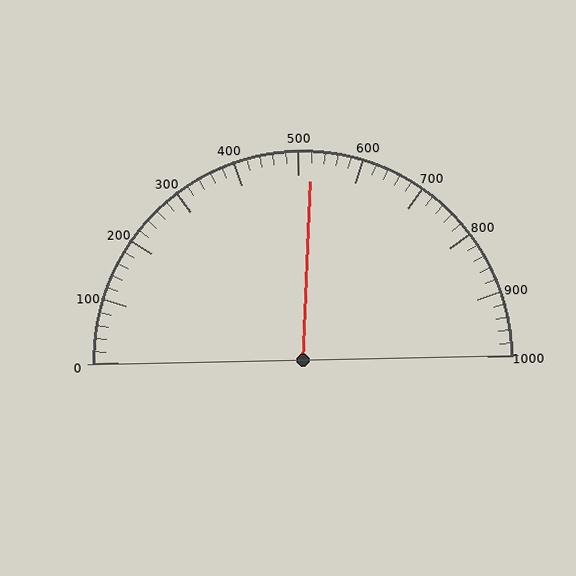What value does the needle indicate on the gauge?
The needle indicates approximately 520.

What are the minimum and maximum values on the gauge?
The gauge ranges from 0 to 1000.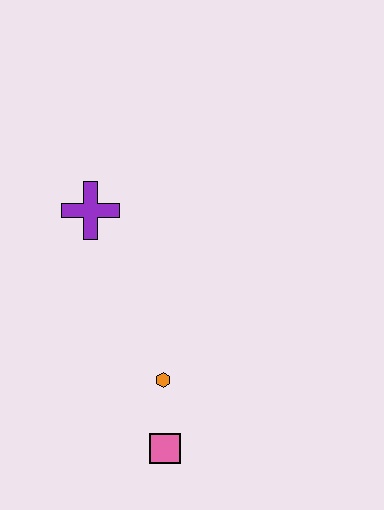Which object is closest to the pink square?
The orange hexagon is closest to the pink square.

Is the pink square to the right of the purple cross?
Yes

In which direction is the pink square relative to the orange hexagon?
The pink square is below the orange hexagon.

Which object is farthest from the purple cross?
The pink square is farthest from the purple cross.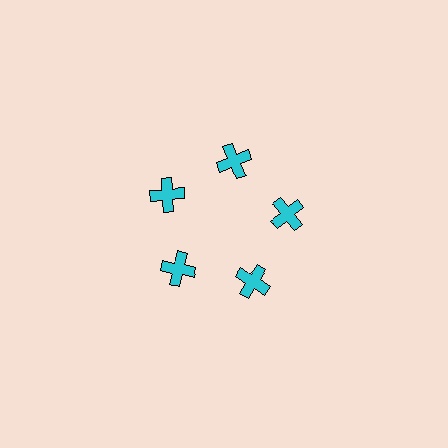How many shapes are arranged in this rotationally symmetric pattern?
There are 5 shapes, arranged in 5 groups of 1.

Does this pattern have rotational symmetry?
Yes, this pattern has 5-fold rotational symmetry. It looks the same after rotating 72 degrees around the center.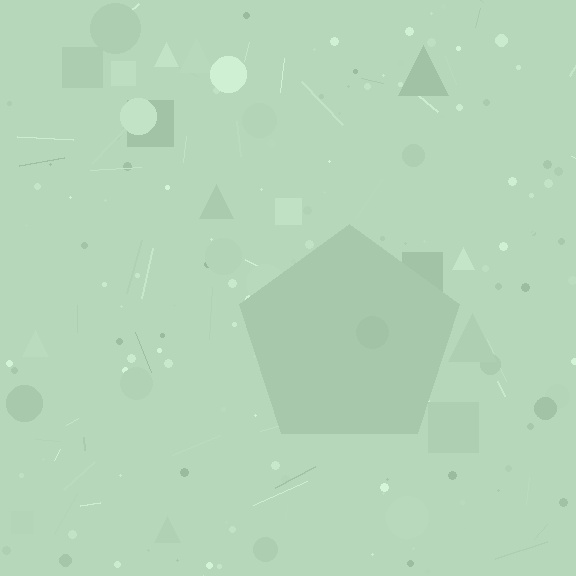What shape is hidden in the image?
A pentagon is hidden in the image.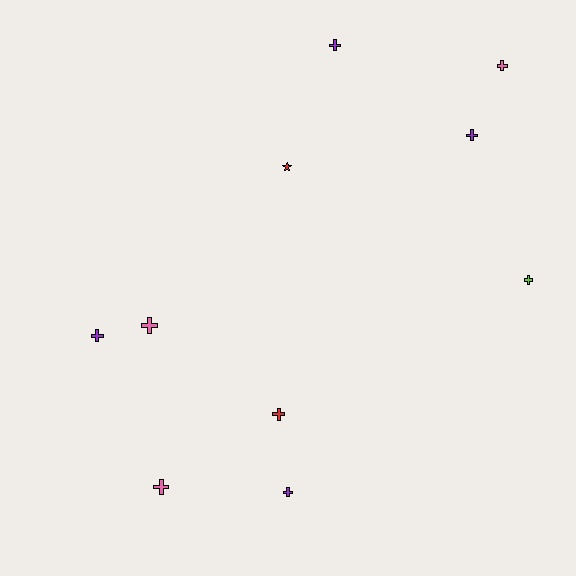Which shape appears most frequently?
Cross, with 9 objects.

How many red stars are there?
There is 1 red star.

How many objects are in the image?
There are 10 objects.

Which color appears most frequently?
Purple, with 4 objects.